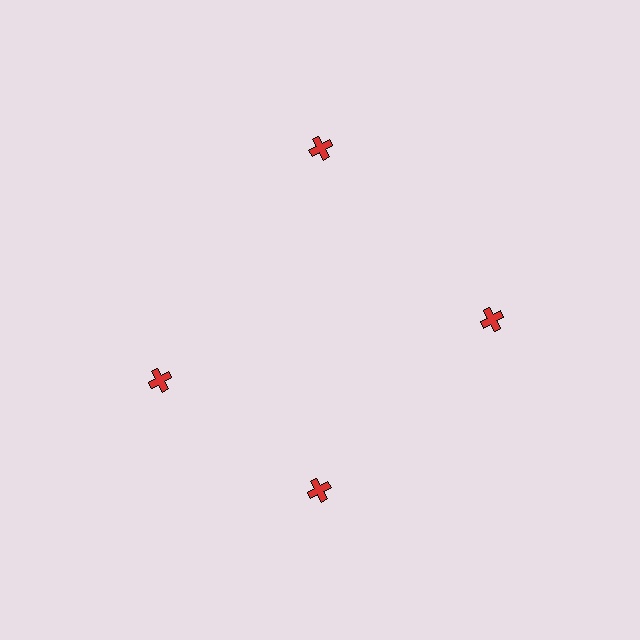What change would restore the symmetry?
The symmetry would be restored by rotating it back into even spacing with its neighbors so that all 4 crosses sit at equal angles and equal distance from the center.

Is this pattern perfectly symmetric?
No. The 4 red crosses are arranged in a ring, but one element near the 9 o'clock position is rotated out of alignment along the ring, breaking the 4-fold rotational symmetry.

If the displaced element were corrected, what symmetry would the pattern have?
It would have 4-fold rotational symmetry — the pattern would map onto itself every 90 degrees.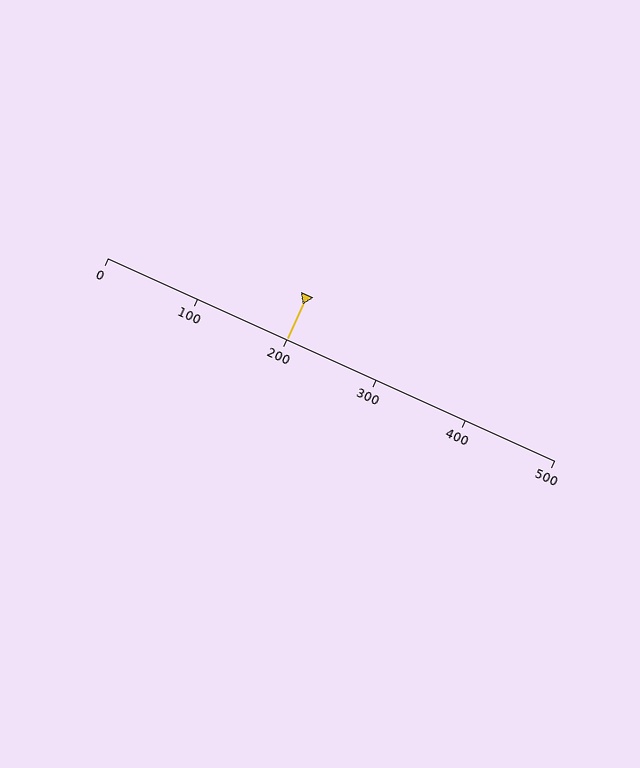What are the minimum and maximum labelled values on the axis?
The axis runs from 0 to 500.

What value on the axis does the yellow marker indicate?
The marker indicates approximately 200.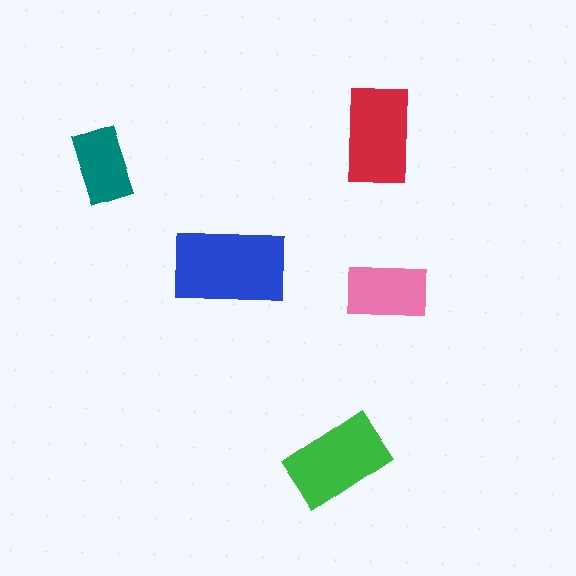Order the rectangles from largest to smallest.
the blue one, the green one, the red one, the pink one, the teal one.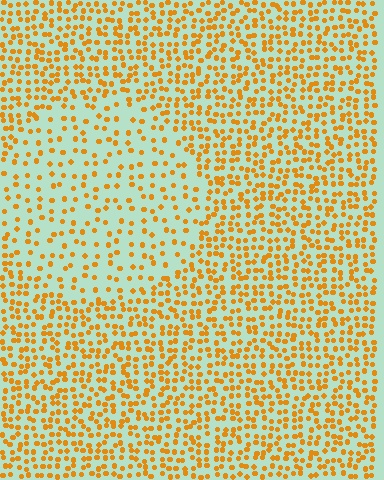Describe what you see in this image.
The image contains small orange elements arranged at two different densities. A circle-shaped region is visible where the elements are less densely packed than the surrounding area.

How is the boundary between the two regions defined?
The boundary is defined by a change in element density (approximately 2.1x ratio). All elements are the same color, size, and shape.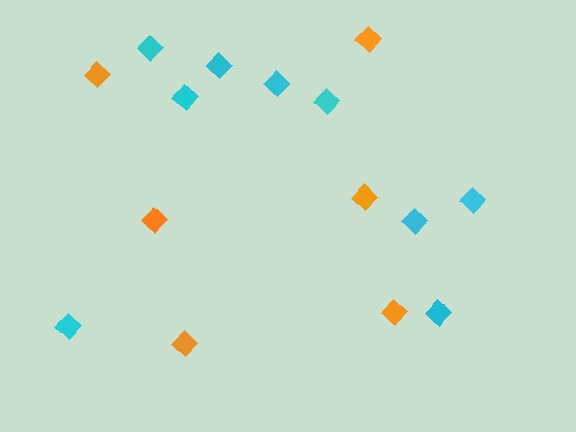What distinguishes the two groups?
There are 2 groups: one group of cyan diamonds (9) and one group of orange diamonds (6).